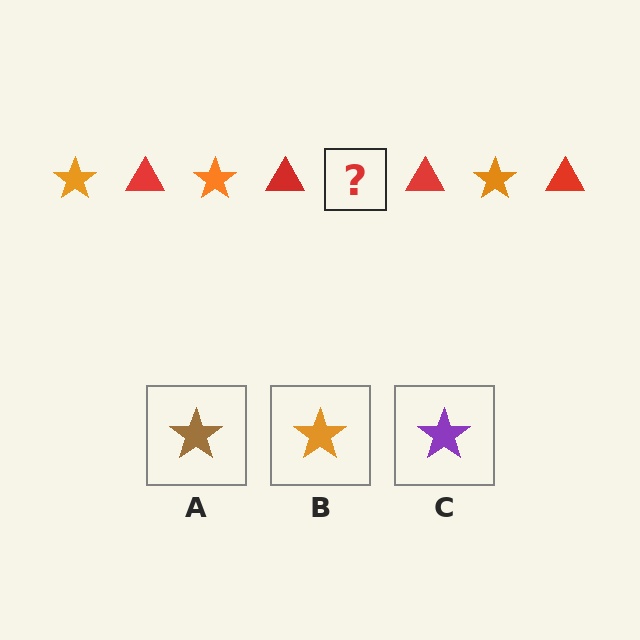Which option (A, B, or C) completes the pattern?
B.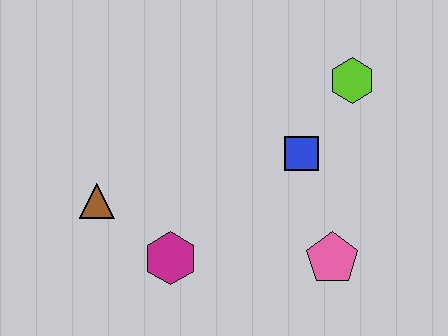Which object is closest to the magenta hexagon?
The brown triangle is closest to the magenta hexagon.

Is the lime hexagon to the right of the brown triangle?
Yes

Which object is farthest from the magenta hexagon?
The lime hexagon is farthest from the magenta hexagon.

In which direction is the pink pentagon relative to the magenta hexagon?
The pink pentagon is to the right of the magenta hexagon.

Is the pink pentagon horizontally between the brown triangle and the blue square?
No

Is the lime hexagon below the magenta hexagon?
No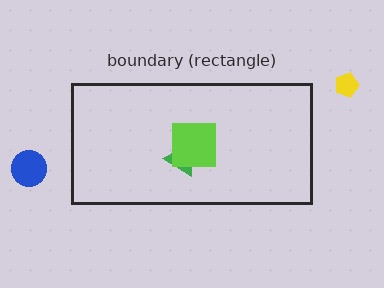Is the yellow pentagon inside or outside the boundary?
Outside.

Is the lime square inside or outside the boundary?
Inside.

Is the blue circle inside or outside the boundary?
Outside.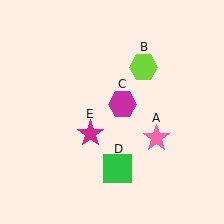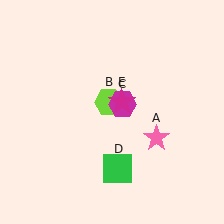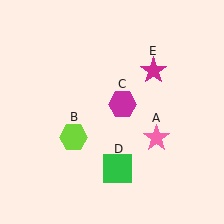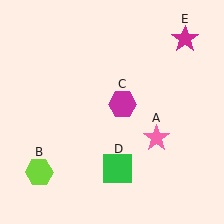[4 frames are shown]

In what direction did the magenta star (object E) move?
The magenta star (object E) moved up and to the right.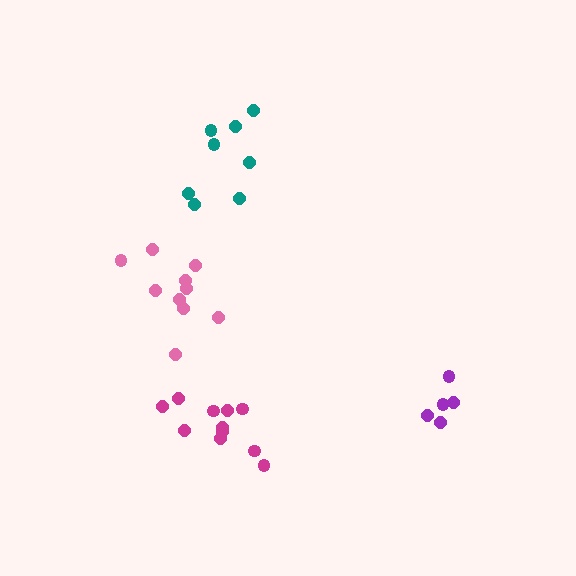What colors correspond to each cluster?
The clusters are colored: teal, pink, magenta, purple.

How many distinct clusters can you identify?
There are 4 distinct clusters.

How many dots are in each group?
Group 1: 8 dots, Group 2: 10 dots, Group 3: 11 dots, Group 4: 5 dots (34 total).